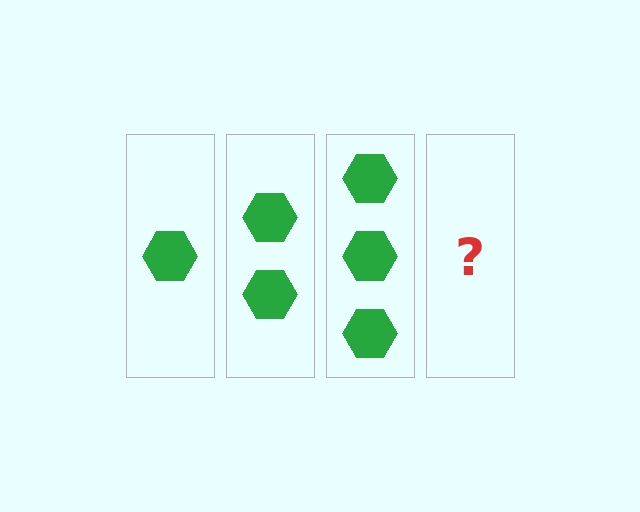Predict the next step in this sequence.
The next step is 4 hexagons.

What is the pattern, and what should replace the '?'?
The pattern is that each step adds one more hexagon. The '?' should be 4 hexagons.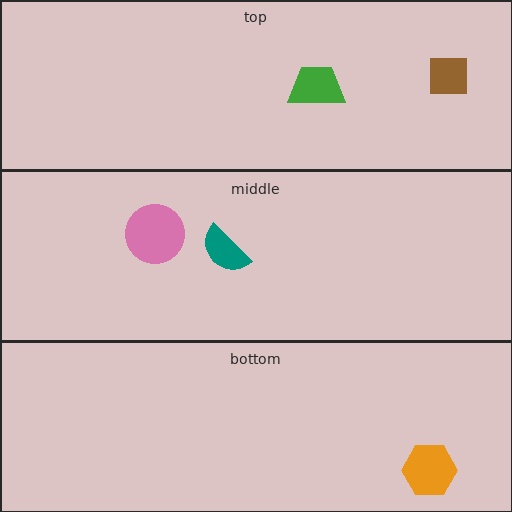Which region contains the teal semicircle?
The middle region.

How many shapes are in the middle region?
2.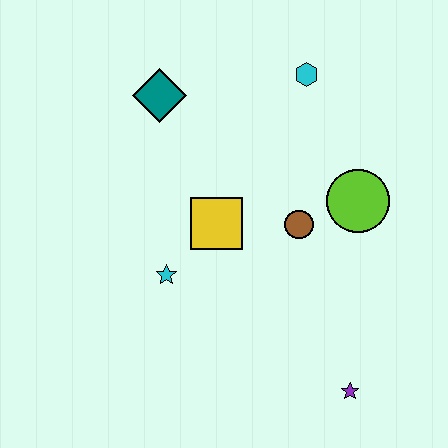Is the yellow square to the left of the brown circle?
Yes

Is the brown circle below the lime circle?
Yes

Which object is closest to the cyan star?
The yellow square is closest to the cyan star.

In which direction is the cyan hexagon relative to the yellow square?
The cyan hexagon is above the yellow square.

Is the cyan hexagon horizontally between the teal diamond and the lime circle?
Yes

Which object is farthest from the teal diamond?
The purple star is farthest from the teal diamond.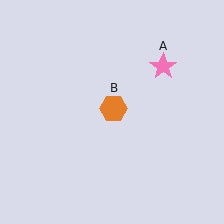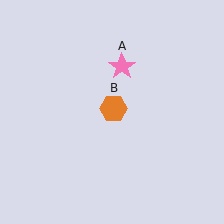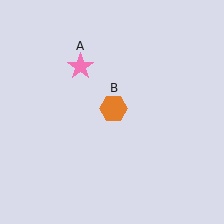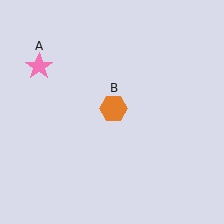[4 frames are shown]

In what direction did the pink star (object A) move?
The pink star (object A) moved left.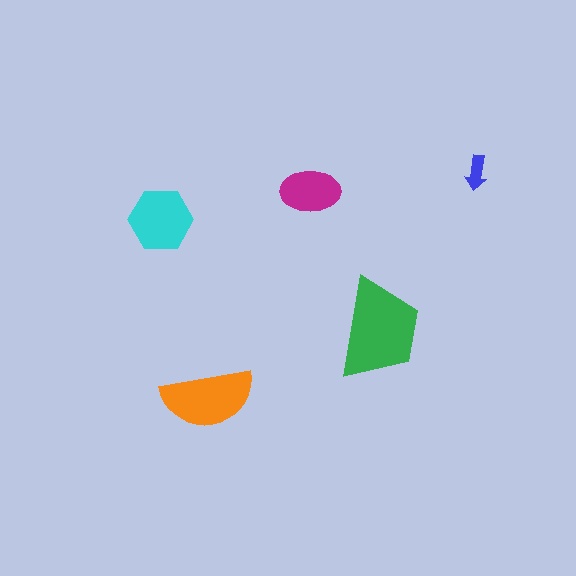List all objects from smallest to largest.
The blue arrow, the magenta ellipse, the cyan hexagon, the orange semicircle, the green trapezoid.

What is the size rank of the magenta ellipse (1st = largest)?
4th.